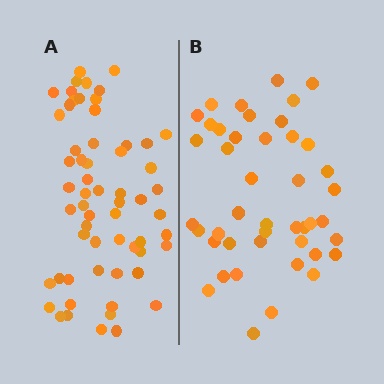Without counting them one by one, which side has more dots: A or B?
Region A (the left region) has more dots.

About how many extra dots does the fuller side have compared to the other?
Region A has approximately 15 more dots than region B.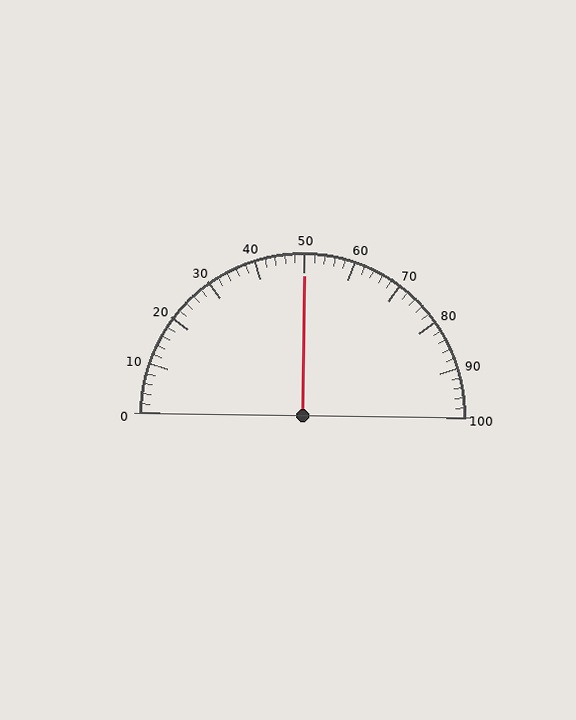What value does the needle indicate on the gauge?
The needle indicates approximately 50.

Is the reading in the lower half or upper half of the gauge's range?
The reading is in the upper half of the range (0 to 100).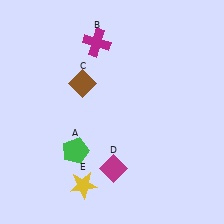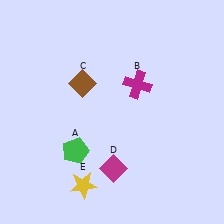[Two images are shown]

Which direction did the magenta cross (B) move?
The magenta cross (B) moved down.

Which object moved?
The magenta cross (B) moved down.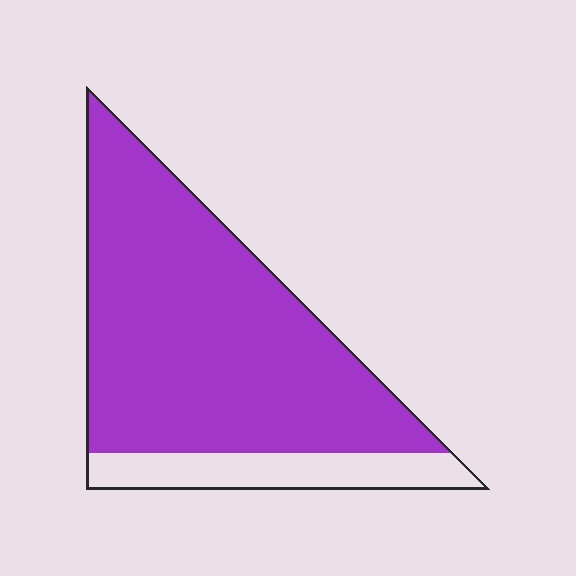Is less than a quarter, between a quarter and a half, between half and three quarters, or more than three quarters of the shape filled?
More than three quarters.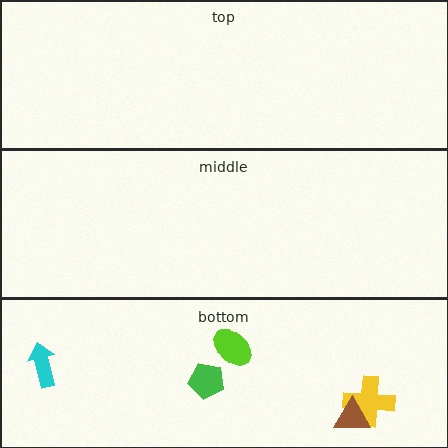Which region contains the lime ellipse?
The bottom region.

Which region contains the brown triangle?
The bottom region.